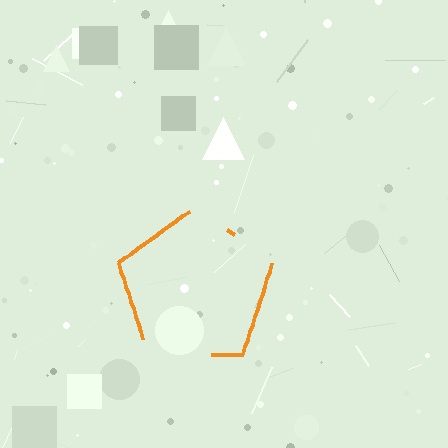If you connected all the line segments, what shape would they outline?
They would outline a pentagon.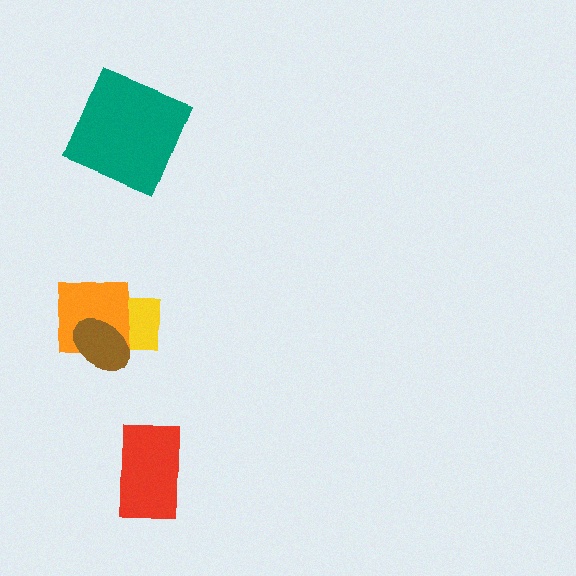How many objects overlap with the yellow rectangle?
2 objects overlap with the yellow rectangle.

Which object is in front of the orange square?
The brown ellipse is in front of the orange square.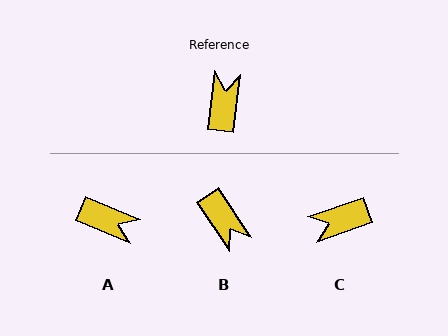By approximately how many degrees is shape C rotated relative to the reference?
Approximately 116 degrees counter-clockwise.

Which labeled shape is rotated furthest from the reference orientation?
B, about 139 degrees away.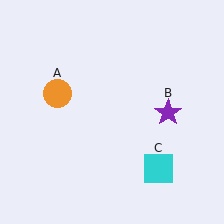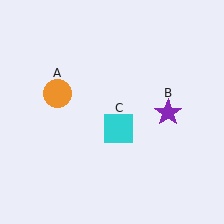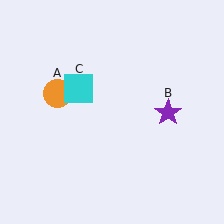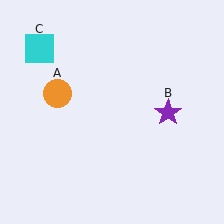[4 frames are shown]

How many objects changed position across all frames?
1 object changed position: cyan square (object C).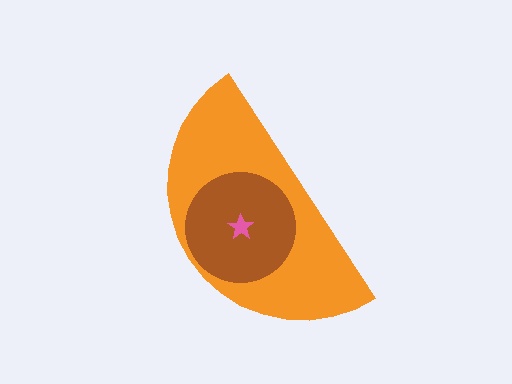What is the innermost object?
The pink star.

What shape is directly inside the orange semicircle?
The brown circle.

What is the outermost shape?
The orange semicircle.